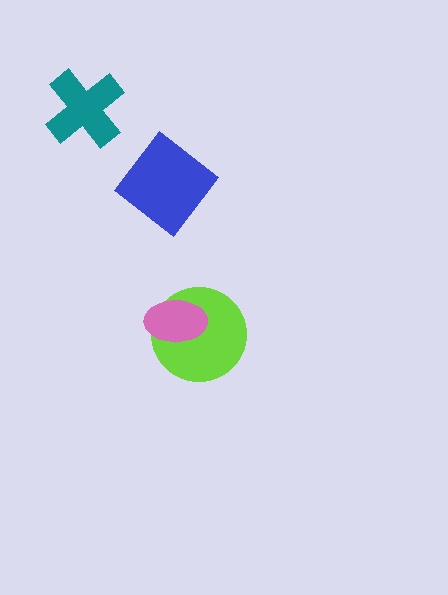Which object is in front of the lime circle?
The pink ellipse is in front of the lime circle.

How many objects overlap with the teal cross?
0 objects overlap with the teal cross.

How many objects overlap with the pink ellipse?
1 object overlaps with the pink ellipse.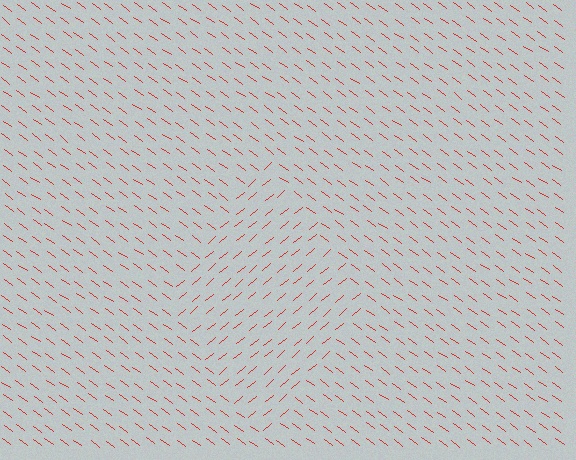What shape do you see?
I see a diamond.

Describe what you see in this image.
The image is filled with small red line segments. A diamond region in the image has lines oriented differently from the surrounding lines, creating a visible texture boundary.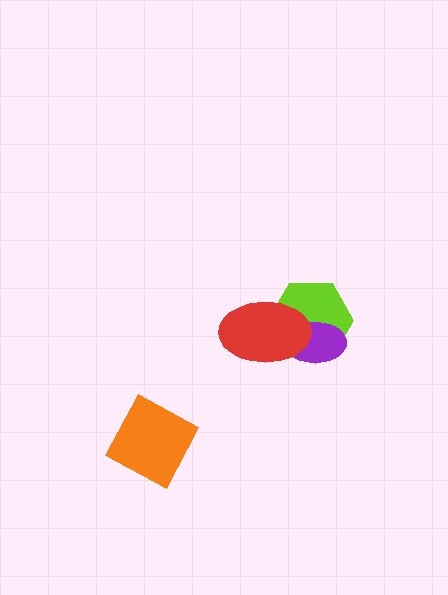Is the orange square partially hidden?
No, no other shape covers it.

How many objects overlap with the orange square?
0 objects overlap with the orange square.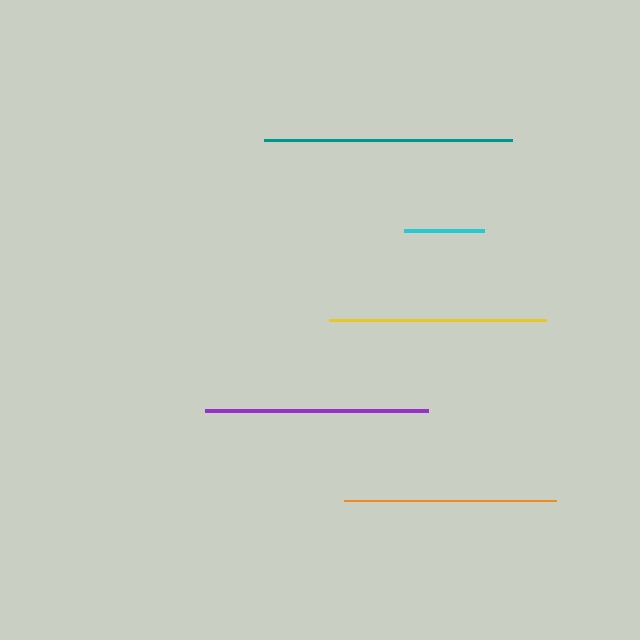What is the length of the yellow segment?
The yellow segment is approximately 217 pixels long.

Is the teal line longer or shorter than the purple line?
The teal line is longer than the purple line.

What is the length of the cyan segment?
The cyan segment is approximately 81 pixels long.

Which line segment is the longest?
The teal line is the longest at approximately 248 pixels.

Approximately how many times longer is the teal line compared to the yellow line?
The teal line is approximately 1.1 times the length of the yellow line.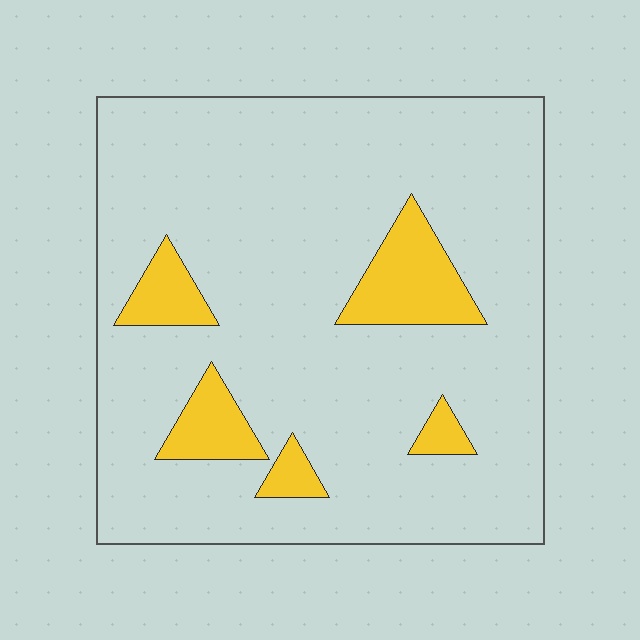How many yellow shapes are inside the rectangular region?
5.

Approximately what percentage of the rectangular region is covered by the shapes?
Approximately 15%.